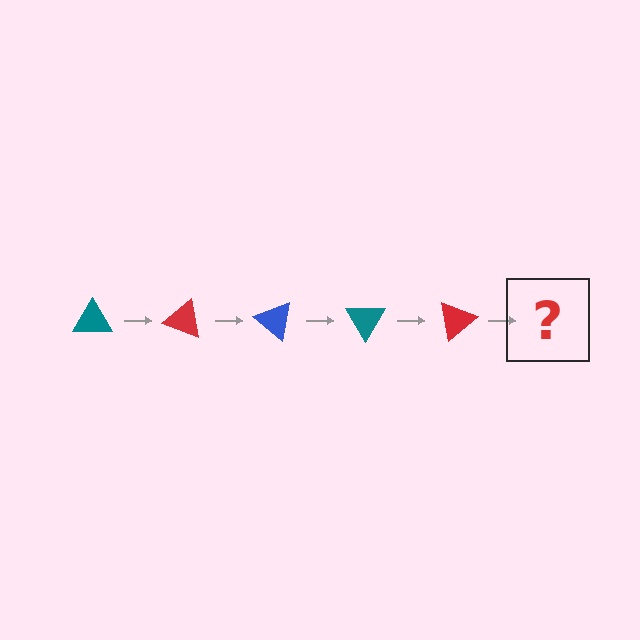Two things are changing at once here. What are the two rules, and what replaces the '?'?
The two rules are that it rotates 20 degrees each step and the color cycles through teal, red, and blue. The '?' should be a blue triangle, rotated 100 degrees from the start.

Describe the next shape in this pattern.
It should be a blue triangle, rotated 100 degrees from the start.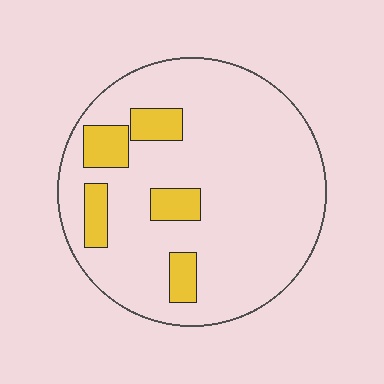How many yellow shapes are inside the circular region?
5.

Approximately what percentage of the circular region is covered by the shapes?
Approximately 15%.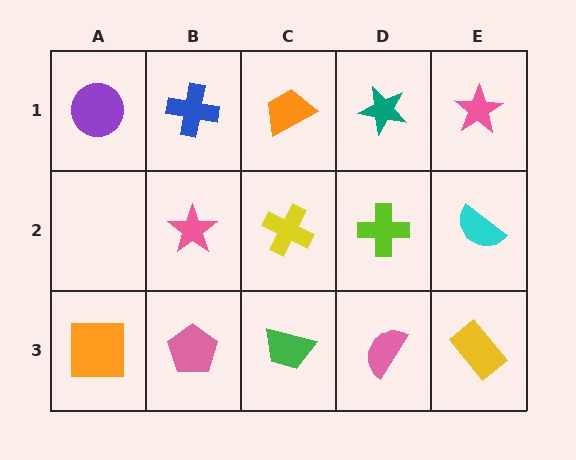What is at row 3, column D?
A pink semicircle.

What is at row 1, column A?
A purple circle.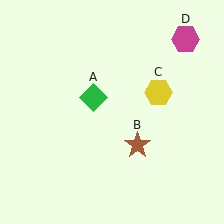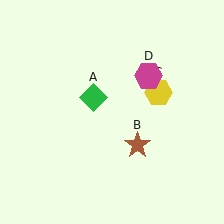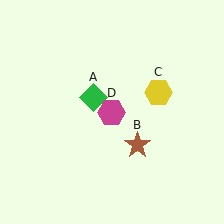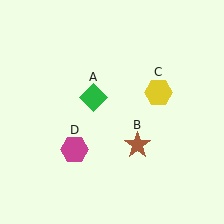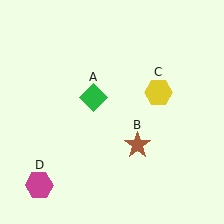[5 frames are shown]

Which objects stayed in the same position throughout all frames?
Green diamond (object A) and brown star (object B) and yellow hexagon (object C) remained stationary.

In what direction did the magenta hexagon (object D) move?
The magenta hexagon (object D) moved down and to the left.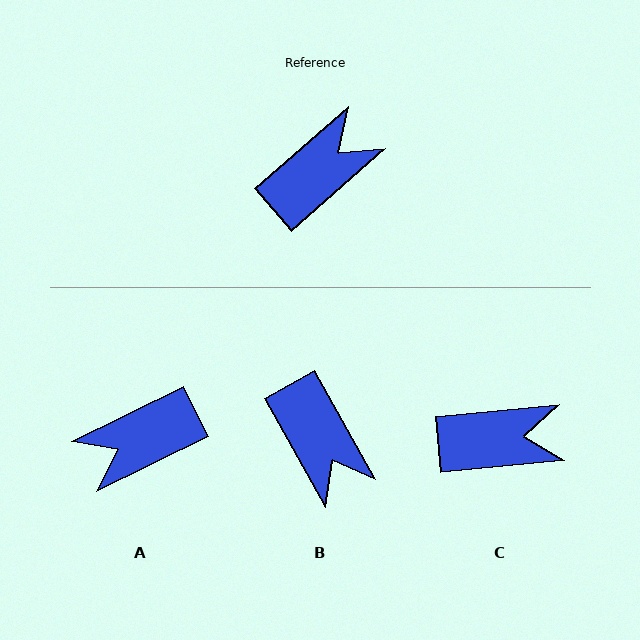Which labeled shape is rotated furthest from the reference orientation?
A, about 165 degrees away.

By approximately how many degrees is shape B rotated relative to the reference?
Approximately 102 degrees clockwise.